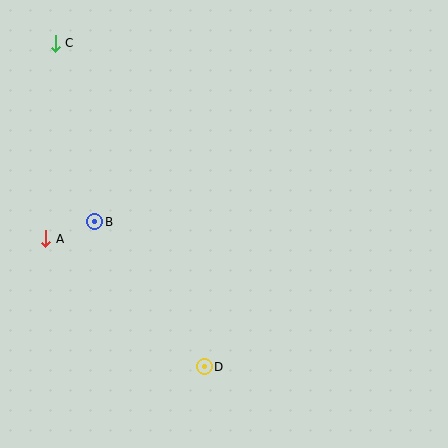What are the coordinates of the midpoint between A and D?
The midpoint between A and D is at (125, 303).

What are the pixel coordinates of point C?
Point C is at (55, 43).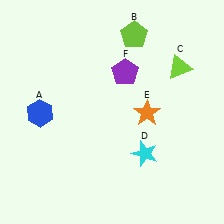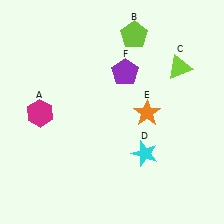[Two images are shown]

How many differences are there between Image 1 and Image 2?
There is 1 difference between the two images.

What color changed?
The hexagon (A) changed from blue in Image 1 to magenta in Image 2.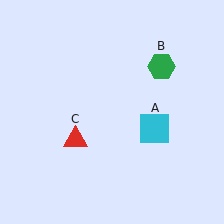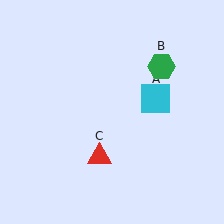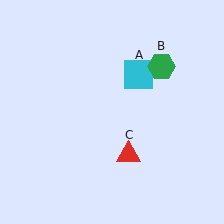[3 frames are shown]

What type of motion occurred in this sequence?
The cyan square (object A), red triangle (object C) rotated counterclockwise around the center of the scene.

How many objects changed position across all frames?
2 objects changed position: cyan square (object A), red triangle (object C).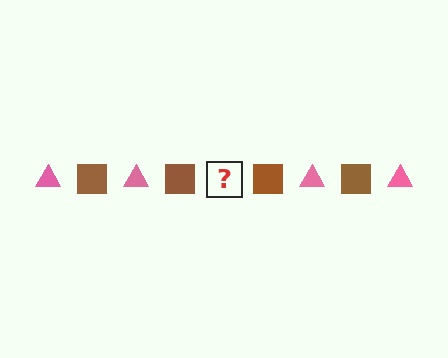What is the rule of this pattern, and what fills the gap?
The rule is that the pattern alternates between pink triangle and brown square. The gap should be filled with a pink triangle.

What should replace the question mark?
The question mark should be replaced with a pink triangle.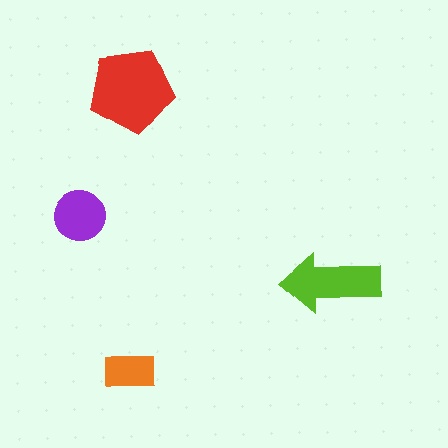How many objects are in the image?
There are 4 objects in the image.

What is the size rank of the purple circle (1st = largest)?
3rd.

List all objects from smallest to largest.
The orange rectangle, the purple circle, the lime arrow, the red pentagon.